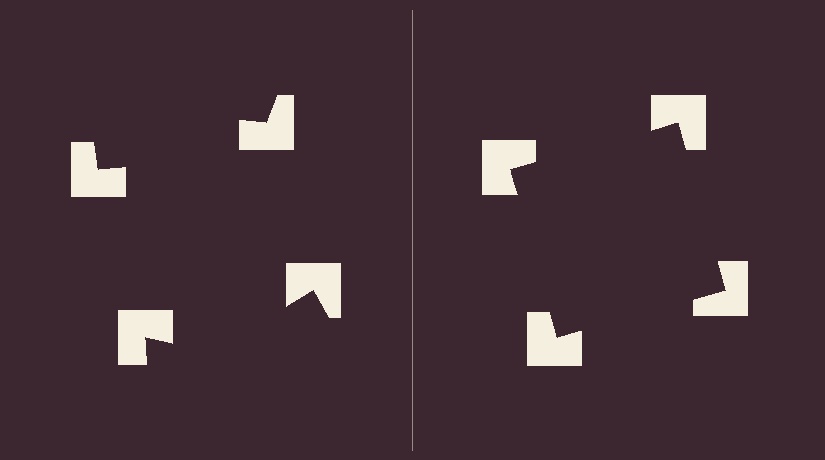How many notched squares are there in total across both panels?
8 — 4 on each side.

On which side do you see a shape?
An illusory square appears on the right side. On the left side the wedge cuts are rotated, so no coherent shape forms.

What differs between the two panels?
The notched squares are positioned identically on both sides; only the wedge orientations differ. On the right they align to a square; on the left they are misaligned.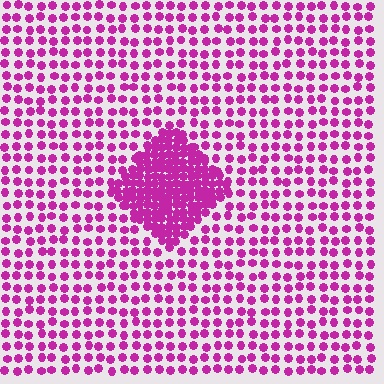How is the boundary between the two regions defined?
The boundary is defined by a change in element density (approximately 2.7x ratio). All elements are the same color, size, and shape.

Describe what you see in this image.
The image contains small magenta elements arranged at two different densities. A diamond-shaped region is visible where the elements are more densely packed than the surrounding area.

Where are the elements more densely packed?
The elements are more densely packed inside the diamond boundary.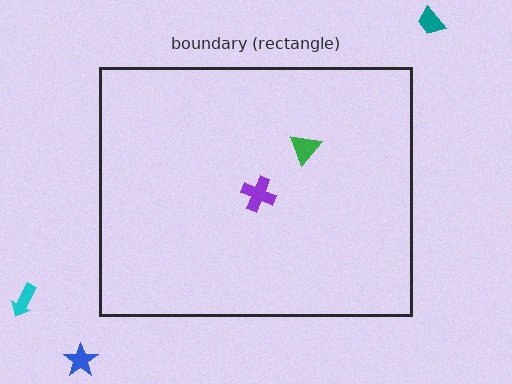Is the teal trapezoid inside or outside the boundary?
Outside.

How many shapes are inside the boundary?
2 inside, 3 outside.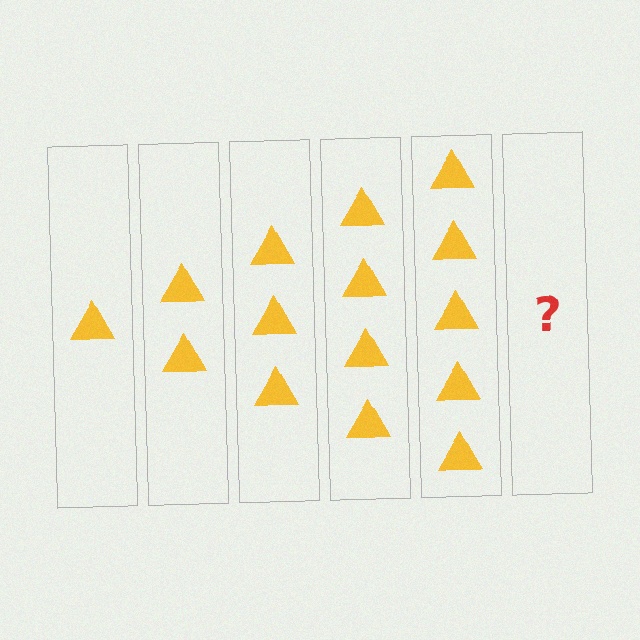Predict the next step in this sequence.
The next step is 6 triangles.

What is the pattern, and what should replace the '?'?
The pattern is that each step adds one more triangle. The '?' should be 6 triangles.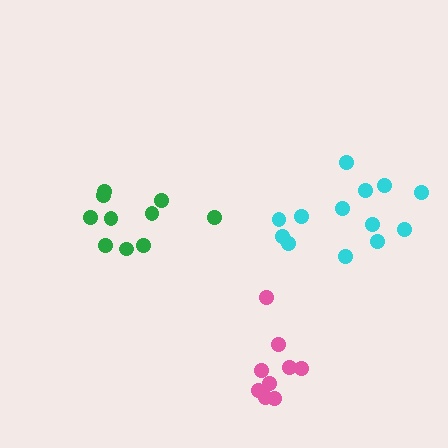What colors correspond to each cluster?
The clusters are colored: green, cyan, pink.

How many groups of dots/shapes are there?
There are 3 groups.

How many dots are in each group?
Group 1: 10 dots, Group 2: 13 dots, Group 3: 9 dots (32 total).